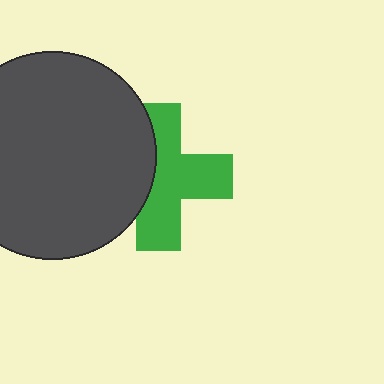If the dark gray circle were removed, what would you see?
You would see the complete green cross.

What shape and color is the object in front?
The object in front is a dark gray circle.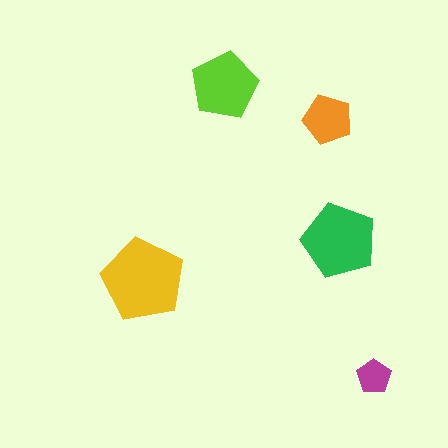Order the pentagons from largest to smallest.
the yellow one, the green one, the lime one, the orange one, the magenta one.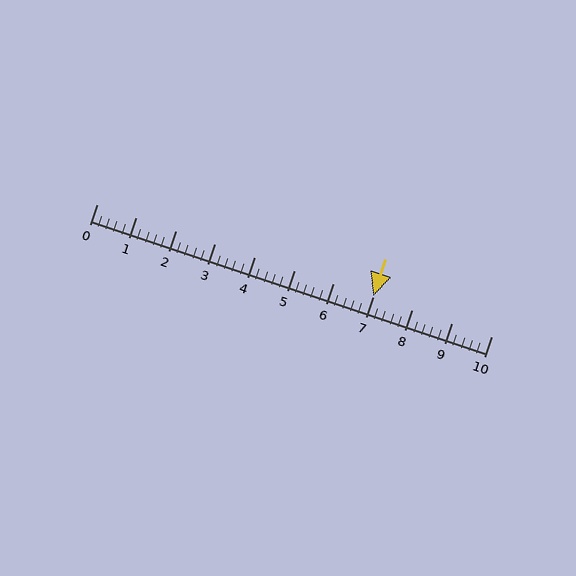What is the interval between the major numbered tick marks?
The major tick marks are spaced 1 units apart.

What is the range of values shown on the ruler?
The ruler shows values from 0 to 10.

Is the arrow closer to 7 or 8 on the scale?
The arrow is closer to 7.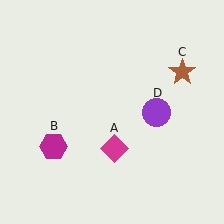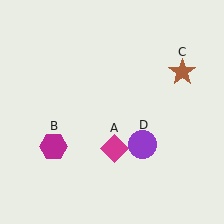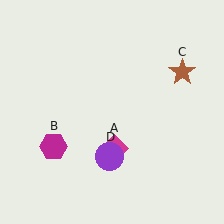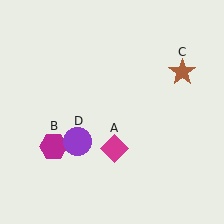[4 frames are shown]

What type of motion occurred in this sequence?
The purple circle (object D) rotated clockwise around the center of the scene.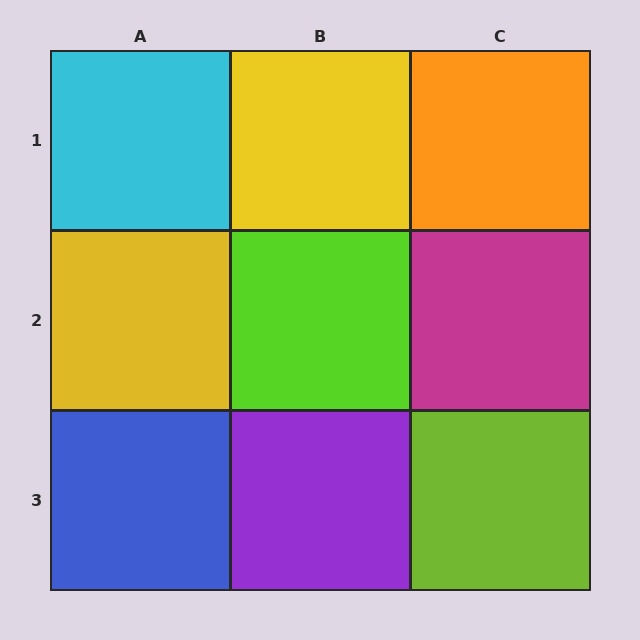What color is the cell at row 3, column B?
Purple.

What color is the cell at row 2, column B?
Lime.